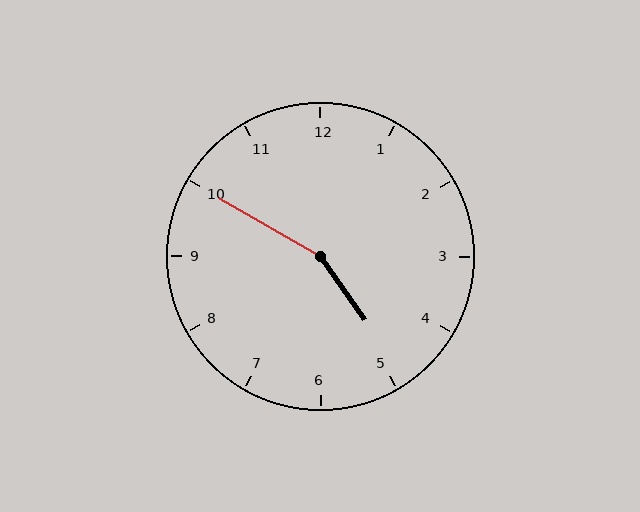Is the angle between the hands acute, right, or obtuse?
It is obtuse.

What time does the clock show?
4:50.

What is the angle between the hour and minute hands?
Approximately 155 degrees.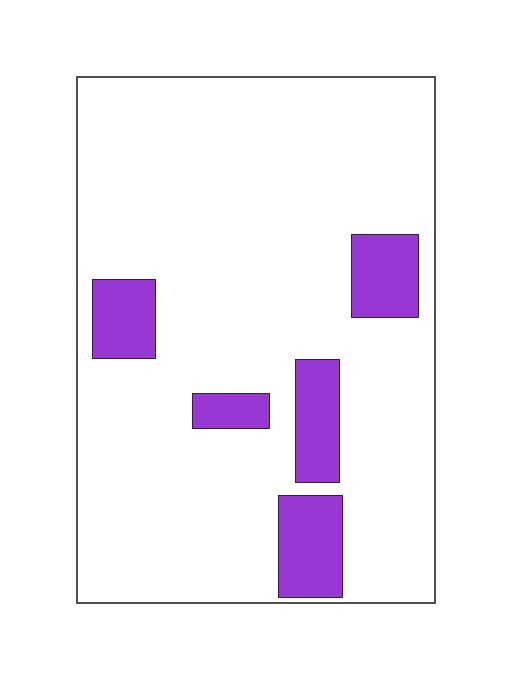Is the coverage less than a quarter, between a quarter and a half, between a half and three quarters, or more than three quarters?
Less than a quarter.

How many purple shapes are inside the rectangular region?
5.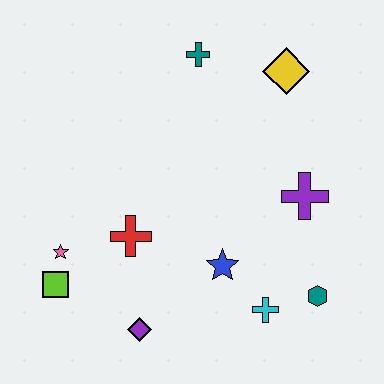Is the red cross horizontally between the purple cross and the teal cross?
No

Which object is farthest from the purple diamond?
The yellow diamond is farthest from the purple diamond.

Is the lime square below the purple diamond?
No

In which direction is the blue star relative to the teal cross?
The blue star is below the teal cross.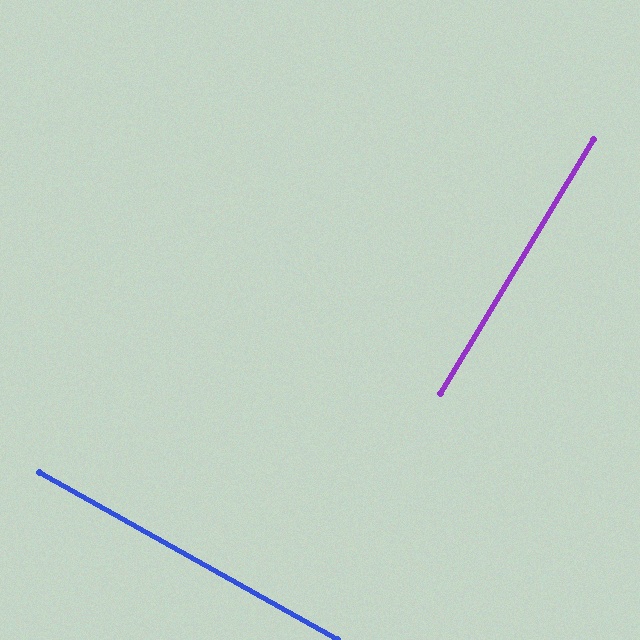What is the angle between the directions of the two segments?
Approximately 88 degrees.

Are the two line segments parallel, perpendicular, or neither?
Perpendicular — they meet at approximately 88°.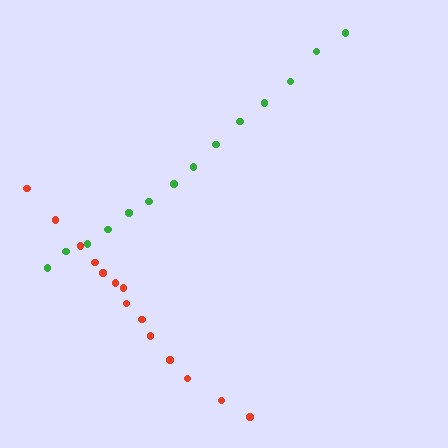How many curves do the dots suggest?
There are 2 distinct paths.